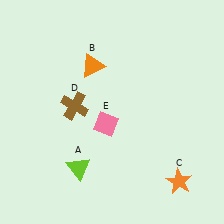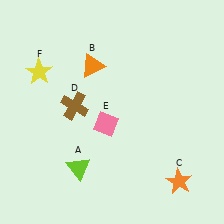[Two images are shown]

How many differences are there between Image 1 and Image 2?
There is 1 difference between the two images.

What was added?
A yellow star (F) was added in Image 2.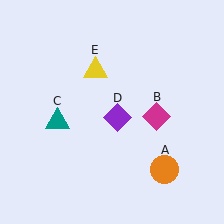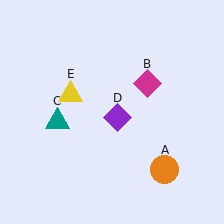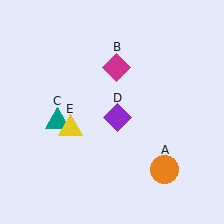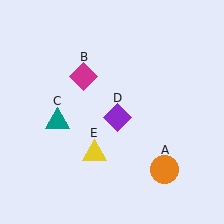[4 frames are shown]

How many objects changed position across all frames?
2 objects changed position: magenta diamond (object B), yellow triangle (object E).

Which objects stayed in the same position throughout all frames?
Orange circle (object A) and teal triangle (object C) and purple diamond (object D) remained stationary.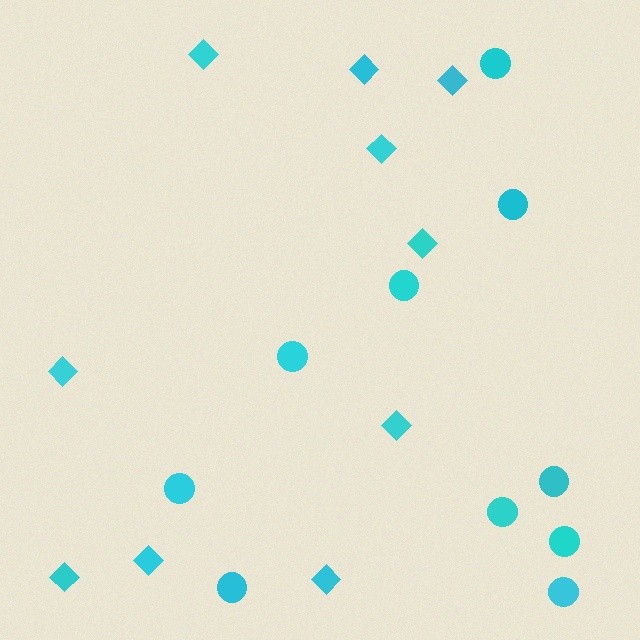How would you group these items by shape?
There are 2 groups: one group of diamonds (10) and one group of circles (10).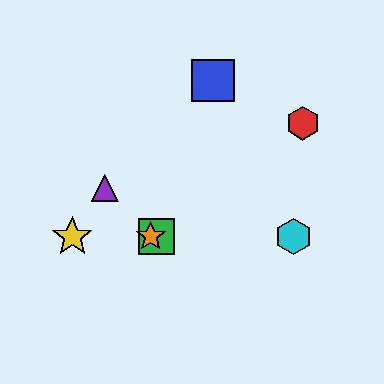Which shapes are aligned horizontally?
The green square, the yellow star, the orange star, the cyan hexagon are aligned horizontally.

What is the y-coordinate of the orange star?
The orange star is at y≈237.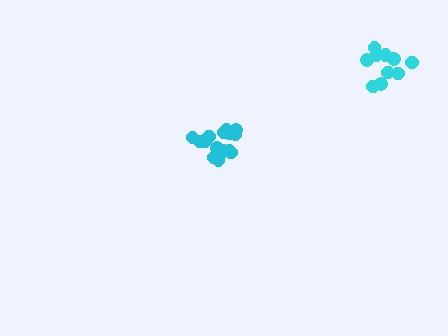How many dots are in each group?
Group 1: 10 dots, Group 2: 15 dots (25 total).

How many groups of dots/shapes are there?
There are 2 groups.